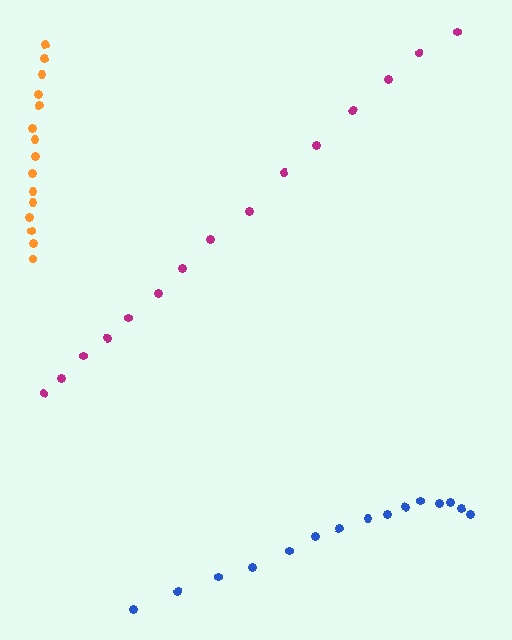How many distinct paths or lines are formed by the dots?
There are 3 distinct paths.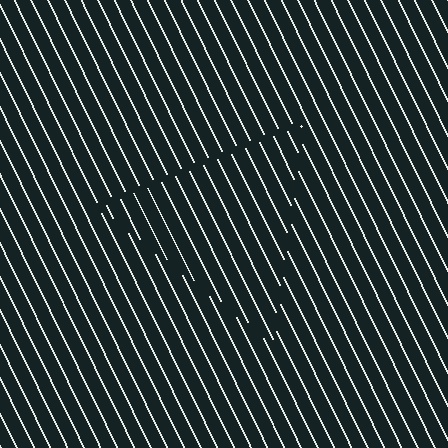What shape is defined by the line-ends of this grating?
An illusory triangle. The interior of the shape contains the same grating, shifted by half a period — the contour is defined by the phase discontinuity where line-ends from the inner and outer gratings abut.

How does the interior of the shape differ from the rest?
The interior of the shape contains the same grating, shifted by half a period — the contour is defined by the phase discontinuity where line-ends from the inner and outer gratings abut.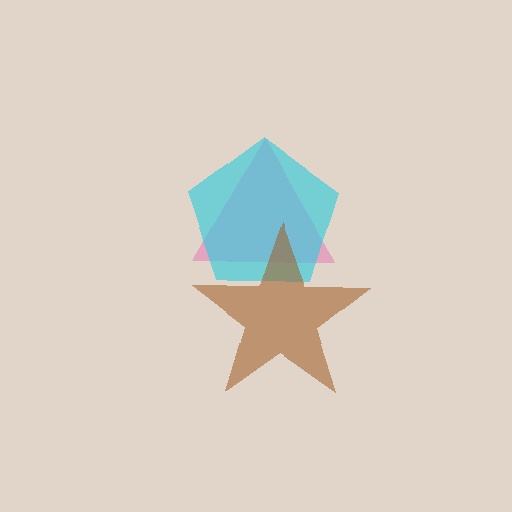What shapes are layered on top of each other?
The layered shapes are: a pink triangle, a cyan pentagon, a brown star.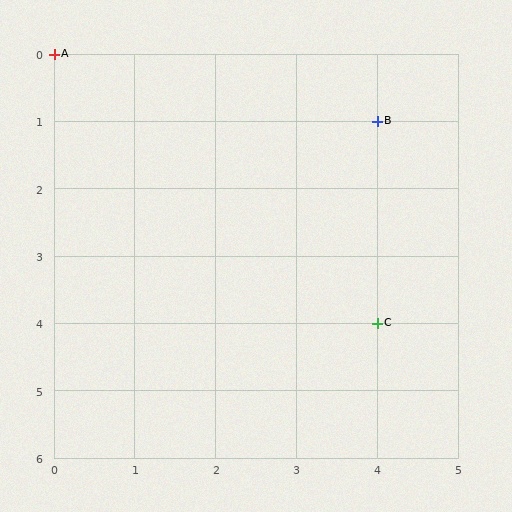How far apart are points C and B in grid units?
Points C and B are 3 rows apart.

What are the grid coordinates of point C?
Point C is at grid coordinates (4, 4).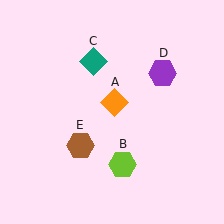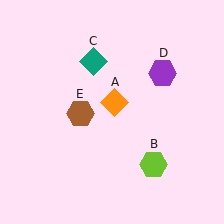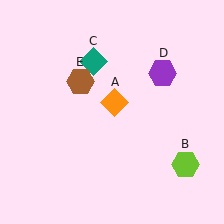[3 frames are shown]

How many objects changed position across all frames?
2 objects changed position: lime hexagon (object B), brown hexagon (object E).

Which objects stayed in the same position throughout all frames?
Orange diamond (object A) and teal diamond (object C) and purple hexagon (object D) remained stationary.